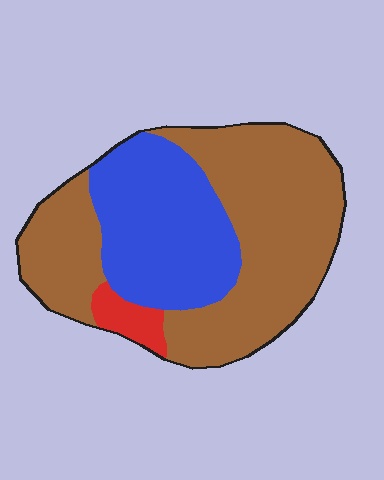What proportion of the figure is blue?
Blue covers roughly 35% of the figure.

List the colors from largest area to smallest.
From largest to smallest: brown, blue, red.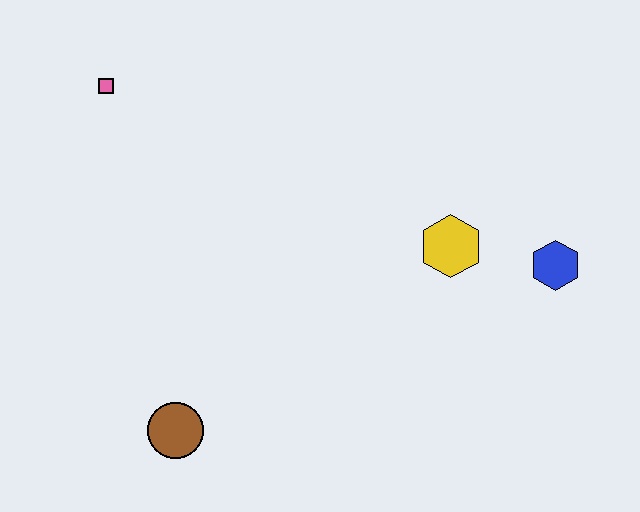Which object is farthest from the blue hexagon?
The pink square is farthest from the blue hexagon.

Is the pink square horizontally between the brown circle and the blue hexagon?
No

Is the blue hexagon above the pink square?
No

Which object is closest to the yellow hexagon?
The blue hexagon is closest to the yellow hexagon.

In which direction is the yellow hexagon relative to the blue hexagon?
The yellow hexagon is to the left of the blue hexagon.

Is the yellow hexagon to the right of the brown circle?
Yes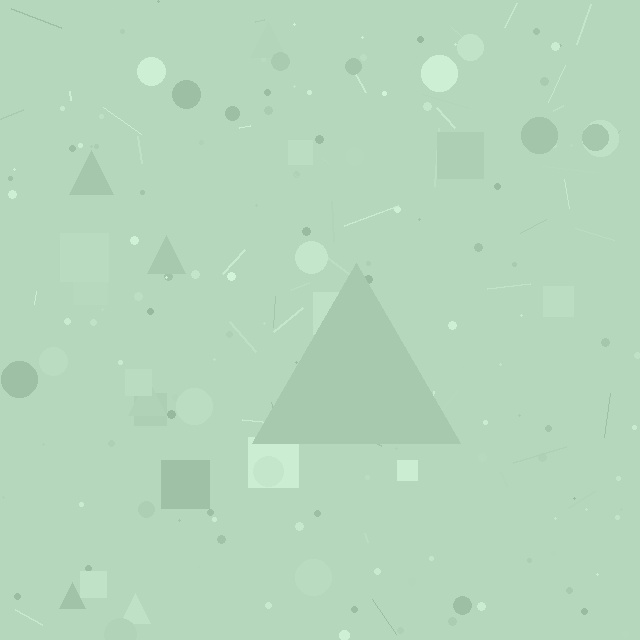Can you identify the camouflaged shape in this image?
The camouflaged shape is a triangle.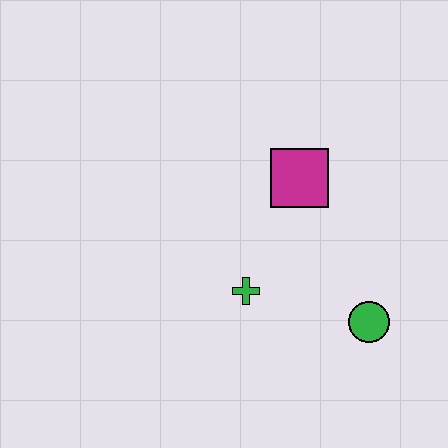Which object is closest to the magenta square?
The green cross is closest to the magenta square.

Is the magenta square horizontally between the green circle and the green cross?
Yes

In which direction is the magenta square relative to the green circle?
The magenta square is above the green circle.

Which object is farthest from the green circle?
The magenta square is farthest from the green circle.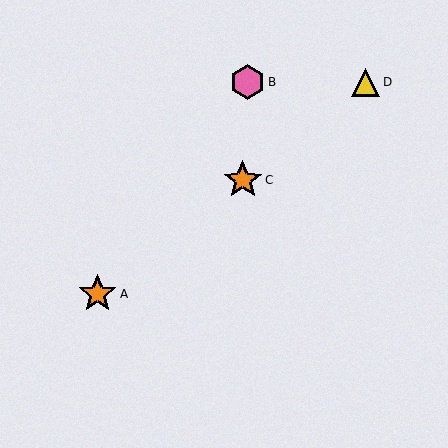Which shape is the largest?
The orange star (labeled C) is the largest.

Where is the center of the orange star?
The center of the orange star is at (97, 294).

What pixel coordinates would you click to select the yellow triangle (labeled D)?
Click at (366, 82) to select the yellow triangle D.